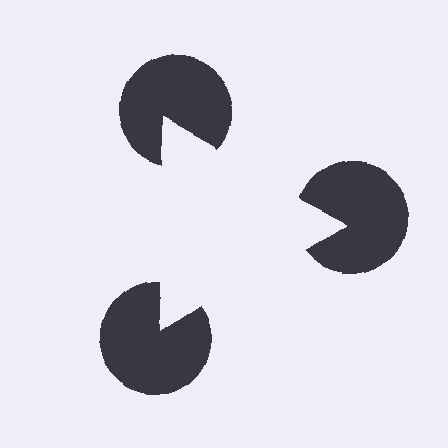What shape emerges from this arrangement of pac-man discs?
An illusory triangle — its edges are inferred from the aligned wedge cuts in the pac-man discs, not physically drawn.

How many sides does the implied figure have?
3 sides.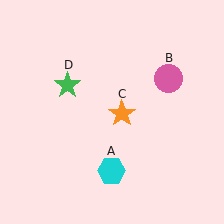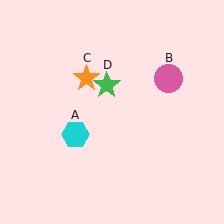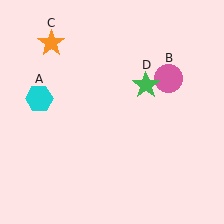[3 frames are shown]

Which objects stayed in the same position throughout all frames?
Pink circle (object B) remained stationary.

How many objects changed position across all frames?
3 objects changed position: cyan hexagon (object A), orange star (object C), green star (object D).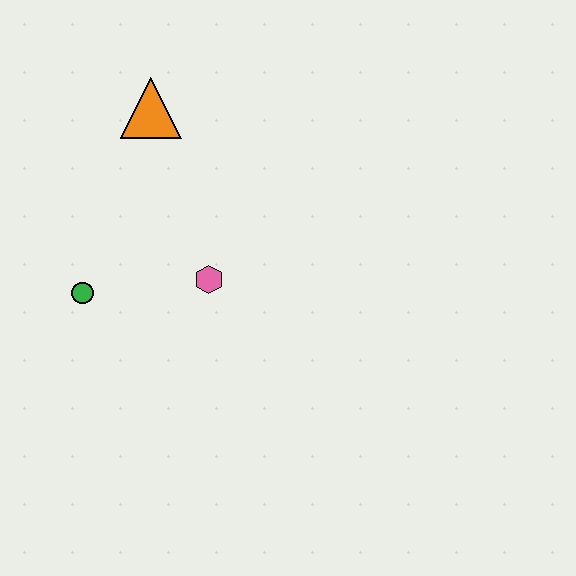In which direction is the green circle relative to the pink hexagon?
The green circle is to the left of the pink hexagon.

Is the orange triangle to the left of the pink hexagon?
Yes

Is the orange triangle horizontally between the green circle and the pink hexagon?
Yes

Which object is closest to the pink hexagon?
The green circle is closest to the pink hexagon.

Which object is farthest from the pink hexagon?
The orange triangle is farthest from the pink hexagon.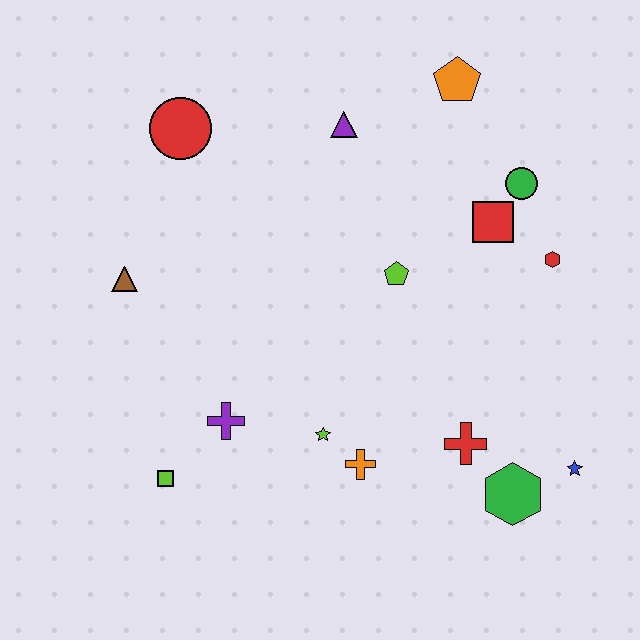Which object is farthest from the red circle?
The blue star is farthest from the red circle.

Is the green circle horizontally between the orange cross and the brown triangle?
No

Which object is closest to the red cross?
The green hexagon is closest to the red cross.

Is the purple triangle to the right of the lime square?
Yes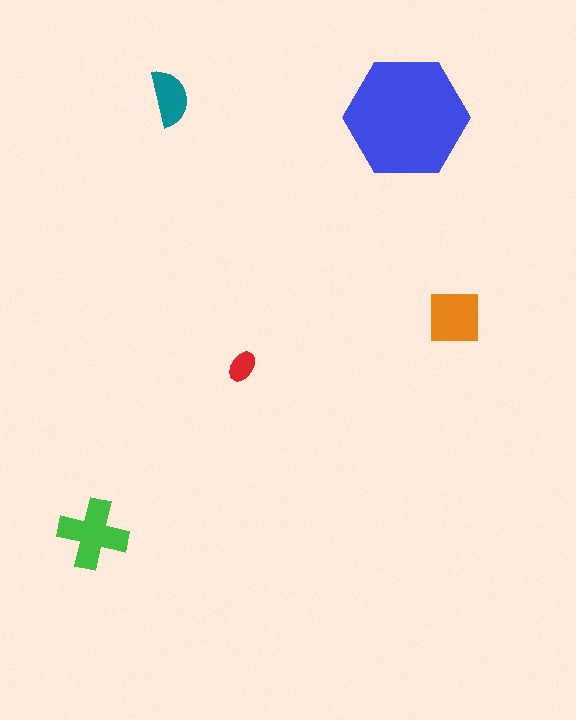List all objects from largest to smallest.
The blue hexagon, the green cross, the orange square, the teal semicircle, the red ellipse.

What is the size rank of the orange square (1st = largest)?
3rd.